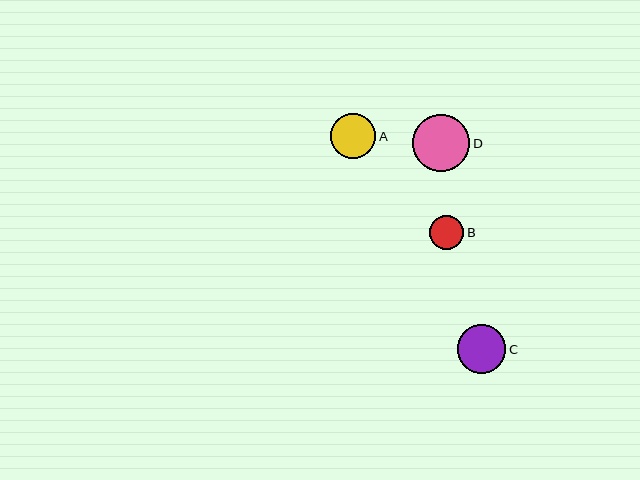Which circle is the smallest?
Circle B is the smallest with a size of approximately 34 pixels.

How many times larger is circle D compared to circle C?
Circle D is approximately 1.2 times the size of circle C.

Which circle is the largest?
Circle D is the largest with a size of approximately 57 pixels.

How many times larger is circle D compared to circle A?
Circle D is approximately 1.3 times the size of circle A.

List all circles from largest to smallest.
From largest to smallest: D, C, A, B.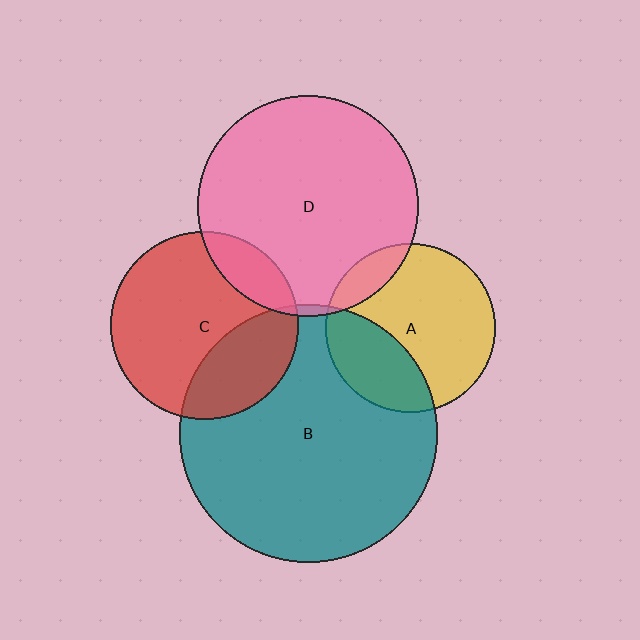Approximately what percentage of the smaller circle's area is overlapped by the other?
Approximately 5%.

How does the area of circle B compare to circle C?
Approximately 1.9 times.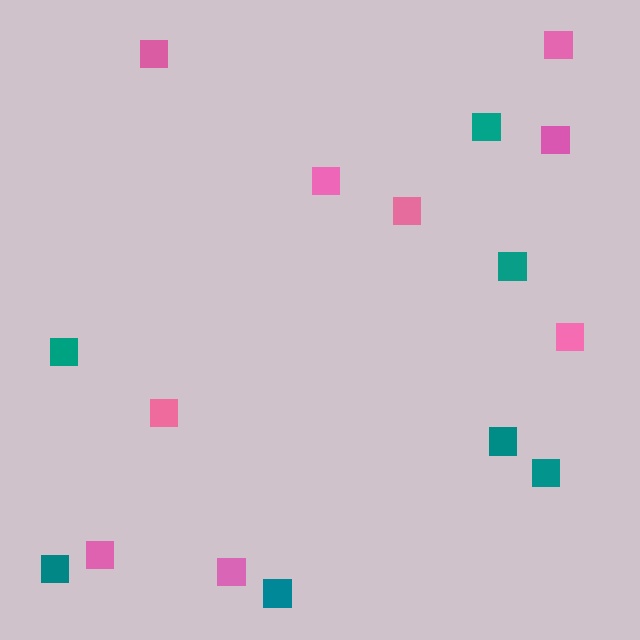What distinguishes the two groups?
There are 2 groups: one group of pink squares (9) and one group of teal squares (7).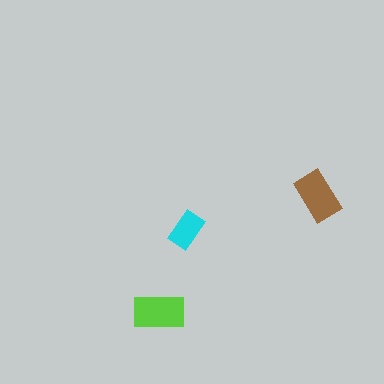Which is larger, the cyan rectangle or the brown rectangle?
The brown one.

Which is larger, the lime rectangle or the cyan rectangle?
The lime one.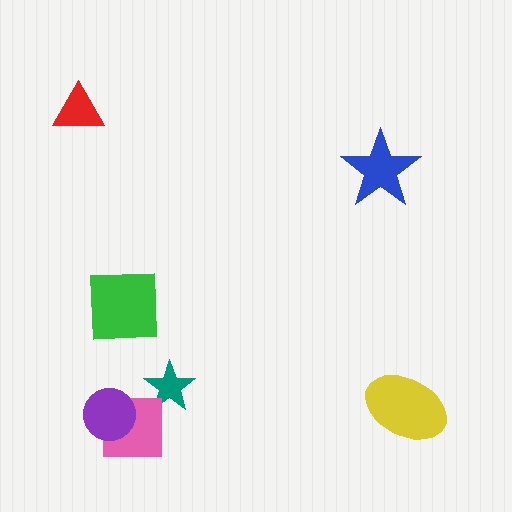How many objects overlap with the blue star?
0 objects overlap with the blue star.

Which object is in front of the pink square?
The purple circle is in front of the pink square.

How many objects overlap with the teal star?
0 objects overlap with the teal star.